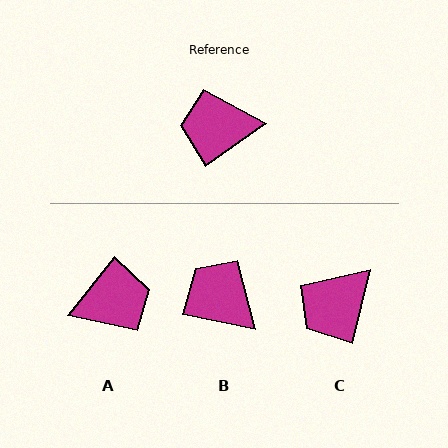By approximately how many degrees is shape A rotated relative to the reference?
Approximately 163 degrees clockwise.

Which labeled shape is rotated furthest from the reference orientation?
A, about 163 degrees away.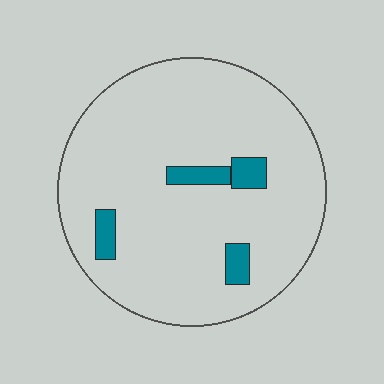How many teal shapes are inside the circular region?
4.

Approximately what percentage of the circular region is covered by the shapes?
Approximately 10%.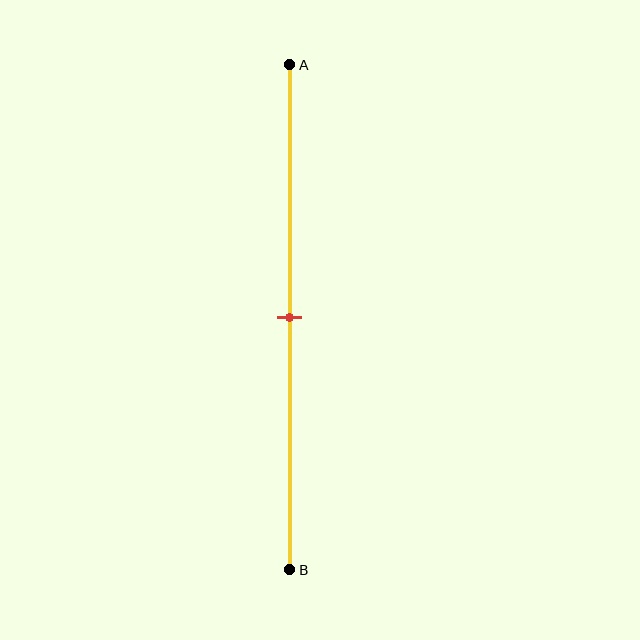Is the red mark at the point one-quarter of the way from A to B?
No, the mark is at about 50% from A, not at the 25% one-quarter point.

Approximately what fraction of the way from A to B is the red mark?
The red mark is approximately 50% of the way from A to B.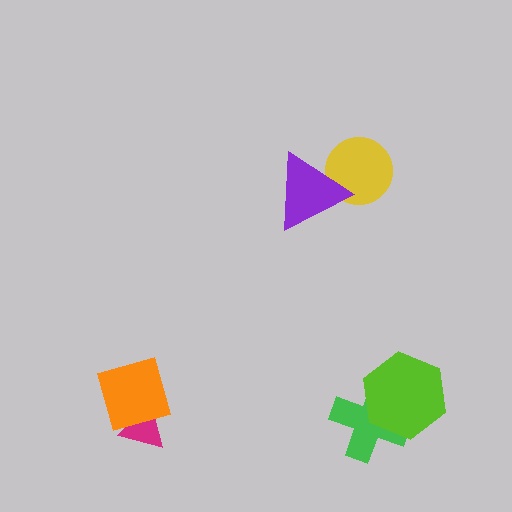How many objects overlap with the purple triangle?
1 object overlaps with the purple triangle.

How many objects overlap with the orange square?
1 object overlaps with the orange square.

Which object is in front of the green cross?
The lime hexagon is in front of the green cross.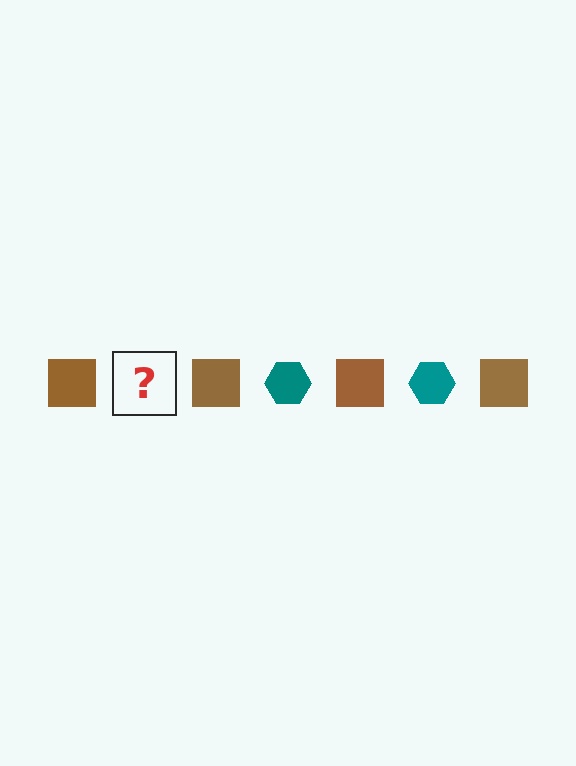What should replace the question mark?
The question mark should be replaced with a teal hexagon.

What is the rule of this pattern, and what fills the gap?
The rule is that the pattern alternates between brown square and teal hexagon. The gap should be filled with a teal hexagon.